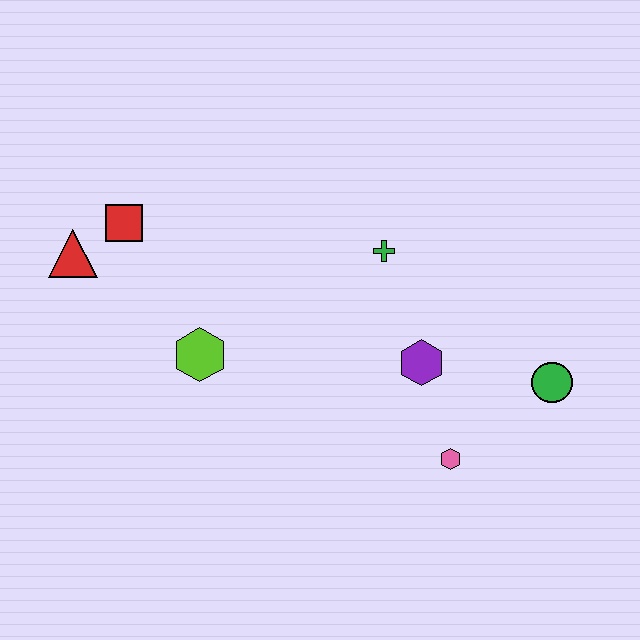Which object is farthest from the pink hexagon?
The red triangle is farthest from the pink hexagon.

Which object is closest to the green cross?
The purple hexagon is closest to the green cross.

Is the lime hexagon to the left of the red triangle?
No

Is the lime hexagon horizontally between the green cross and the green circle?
No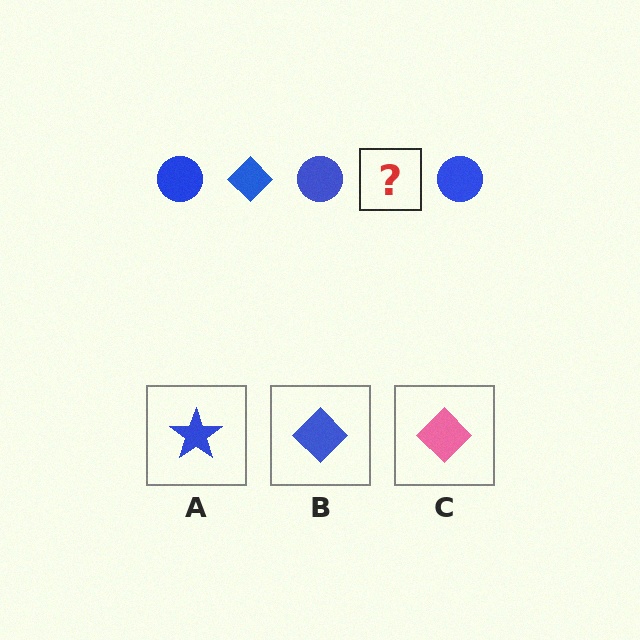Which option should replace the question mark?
Option B.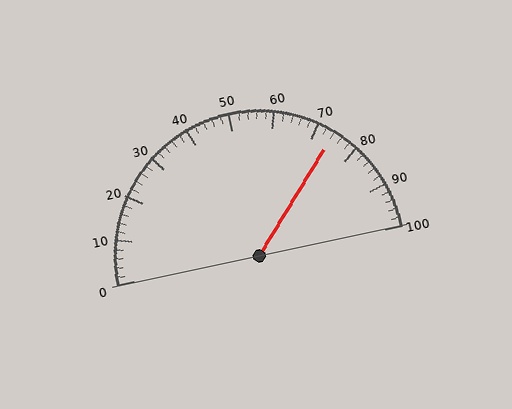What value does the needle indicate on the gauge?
The needle indicates approximately 74.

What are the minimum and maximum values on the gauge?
The gauge ranges from 0 to 100.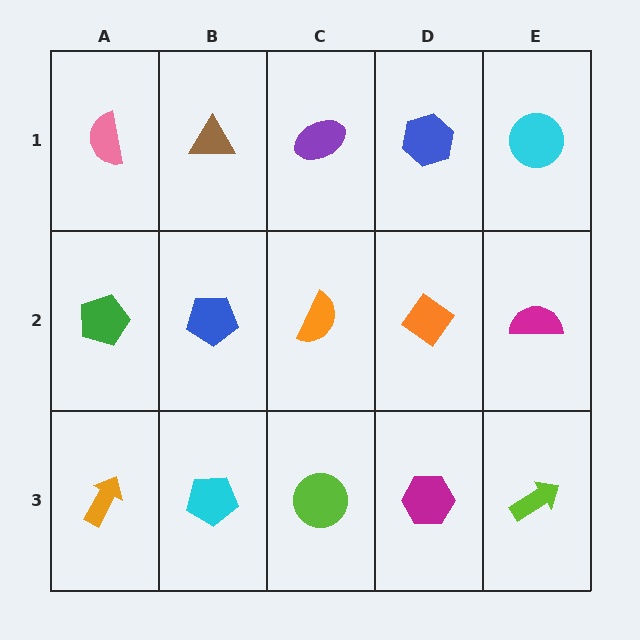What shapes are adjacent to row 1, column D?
An orange diamond (row 2, column D), a purple ellipse (row 1, column C), a cyan circle (row 1, column E).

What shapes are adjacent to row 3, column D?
An orange diamond (row 2, column D), a lime circle (row 3, column C), a lime arrow (row 3, column E).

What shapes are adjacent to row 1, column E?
A magenta semicircle (row 2, column E), a blue hexagon (row 1, column D).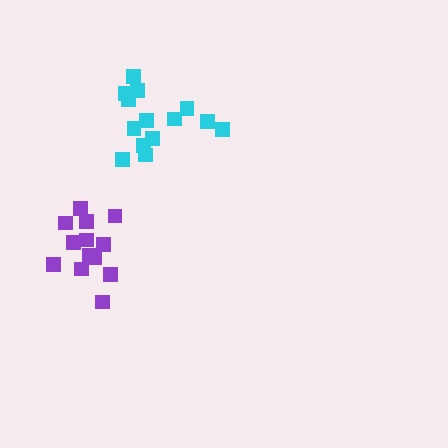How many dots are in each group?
Group 1: 13 dots, Group 2: 14 dots (27 total).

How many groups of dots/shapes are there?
There are 2 groups.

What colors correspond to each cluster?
The clusters are colored: purple, cyan.